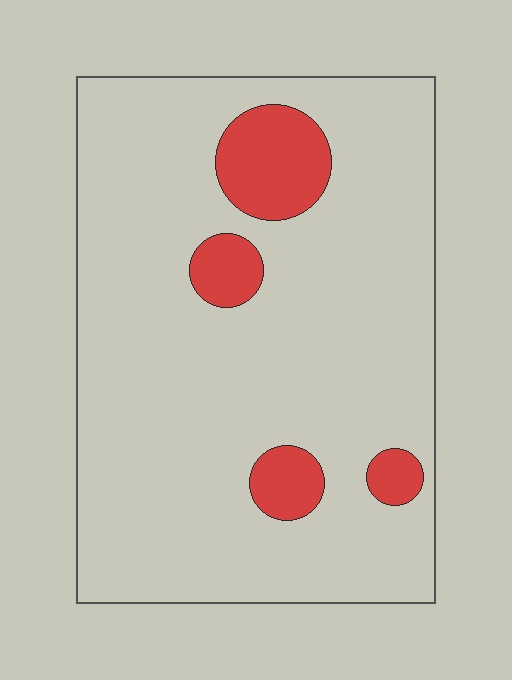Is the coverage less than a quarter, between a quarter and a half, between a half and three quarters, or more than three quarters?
Less than a quarter.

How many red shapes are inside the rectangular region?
4.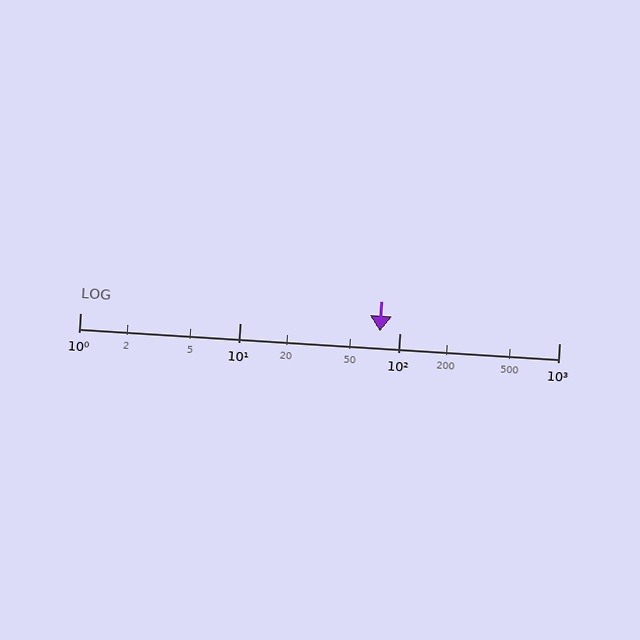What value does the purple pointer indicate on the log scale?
The pointer indicates approximately 76.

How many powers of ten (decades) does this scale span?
The scale spans 3 decades, from 1 to 1000.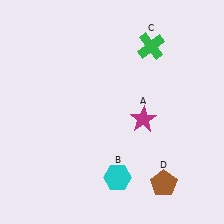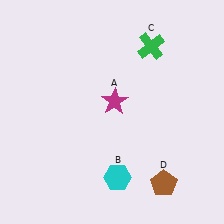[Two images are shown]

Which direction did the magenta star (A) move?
The magenta star (A) moved left.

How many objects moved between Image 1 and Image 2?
1 object moved between the two images.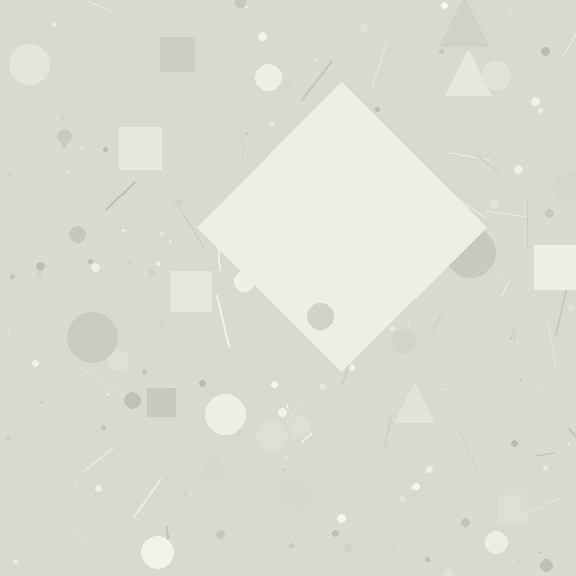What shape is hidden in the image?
A diamond is hidden in the image.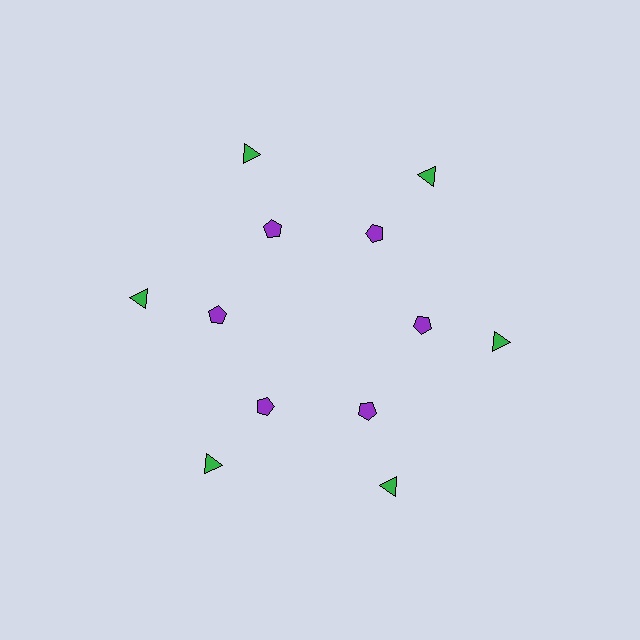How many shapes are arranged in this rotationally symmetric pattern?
There are 12 shapes, arranged in 6 groups of 2.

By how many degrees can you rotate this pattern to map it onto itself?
The pattern maps onto itself every 60 degrees of rotation.